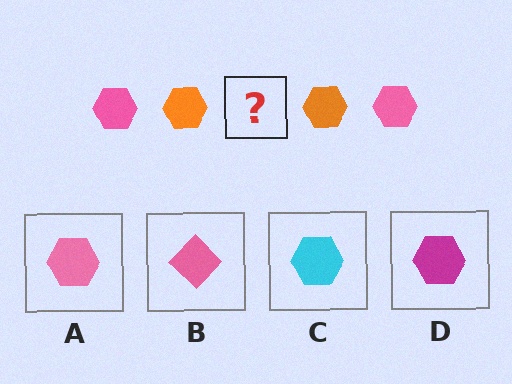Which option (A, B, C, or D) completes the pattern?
A.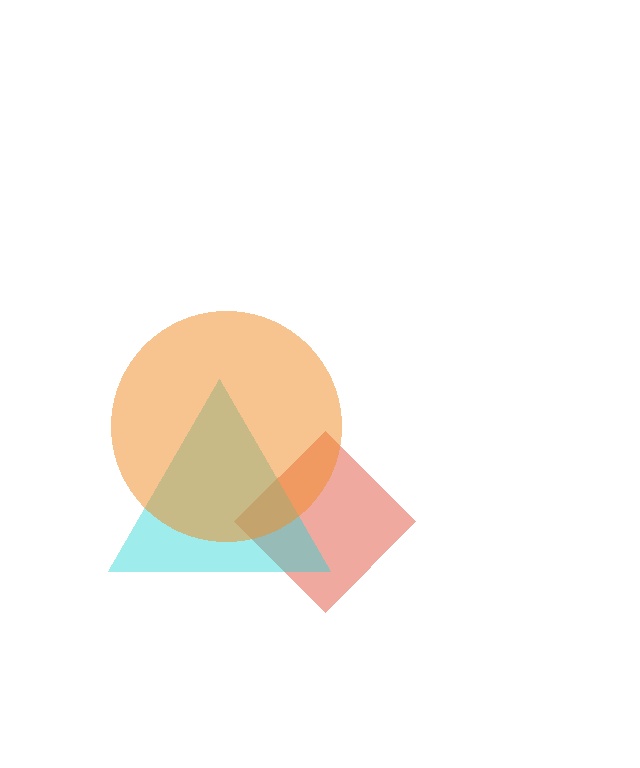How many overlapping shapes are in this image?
There are 3 overlapping shapes in the image.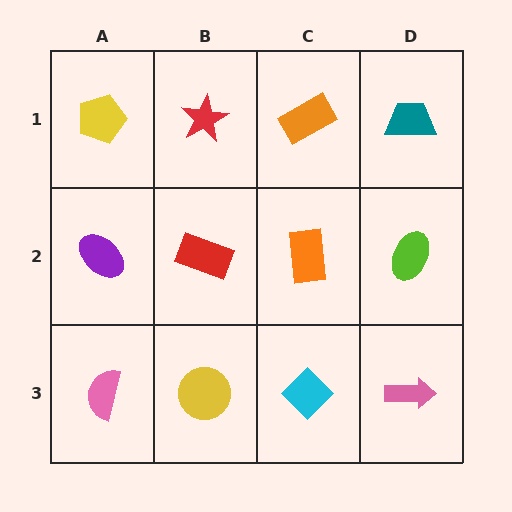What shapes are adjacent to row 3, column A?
A purple ellipse (row 2, column A), a yellow circle (row 3, column B).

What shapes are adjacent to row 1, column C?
An orange rectangle (row 2, column C), a red star (row 1, column B), a teal trapezoid (row 1, column D).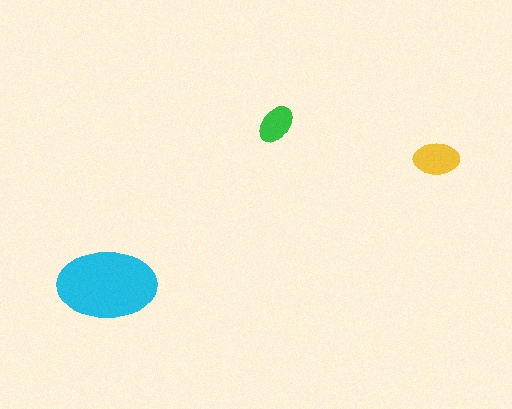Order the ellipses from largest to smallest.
the cyan one, the yellow one, the green one.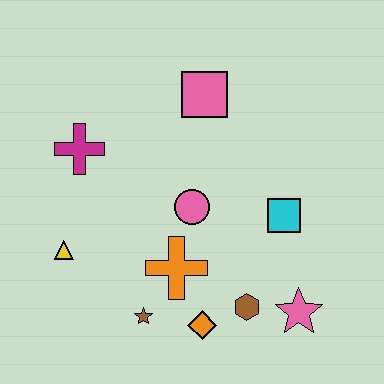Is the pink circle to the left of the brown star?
No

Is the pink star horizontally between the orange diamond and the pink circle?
No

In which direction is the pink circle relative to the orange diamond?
The pink circle is above the orange diamond.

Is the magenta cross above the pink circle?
Yes